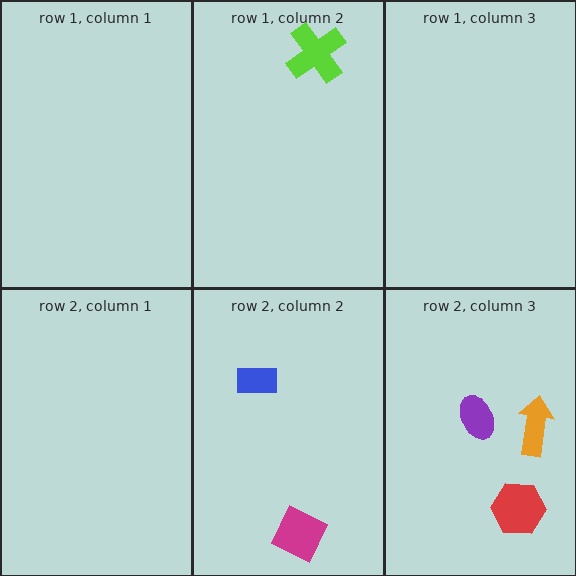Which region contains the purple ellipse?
The row 2, column 3 region.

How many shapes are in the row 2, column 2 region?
2.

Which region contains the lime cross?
The row 1, column 2 region.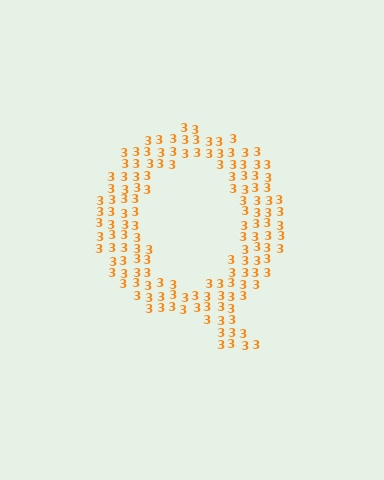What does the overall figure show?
The overall figure shows the letter Q.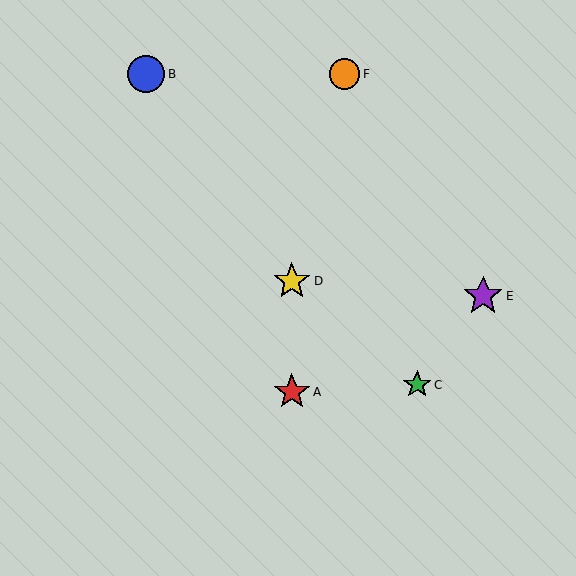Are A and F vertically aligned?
No, A is at x≈292 and F is at x≈345.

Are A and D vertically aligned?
Yes, both are at x≈292.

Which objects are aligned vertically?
Objects A, D are aligned vertically.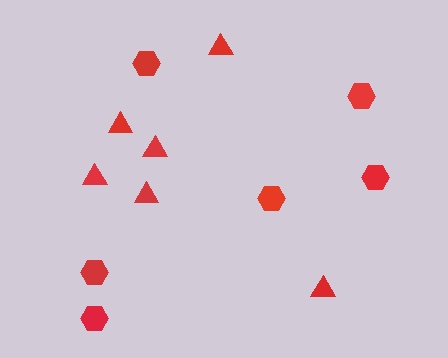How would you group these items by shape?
There are 2 groups: one group of triangles (6) and one group of hexagons (6).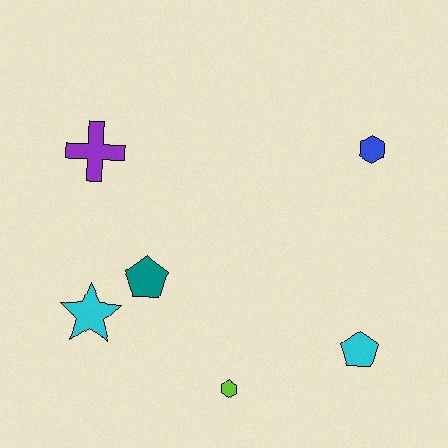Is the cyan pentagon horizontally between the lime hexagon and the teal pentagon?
No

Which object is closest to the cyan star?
The teal pentagon is closest to the cyan star.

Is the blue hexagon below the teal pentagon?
No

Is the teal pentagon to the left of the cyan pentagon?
Yes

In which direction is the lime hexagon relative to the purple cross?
The lime hexagon is below the purple cross.